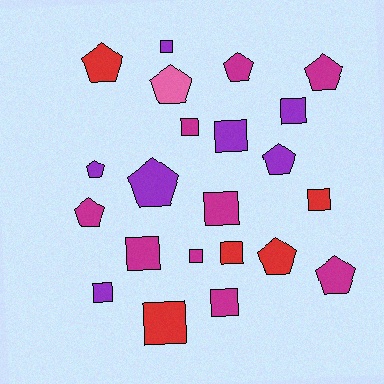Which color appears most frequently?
Magenta, with 9 objects.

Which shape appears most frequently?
Square, with 12 objects.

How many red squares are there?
There are 3 red squares.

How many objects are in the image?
There are 22 objects.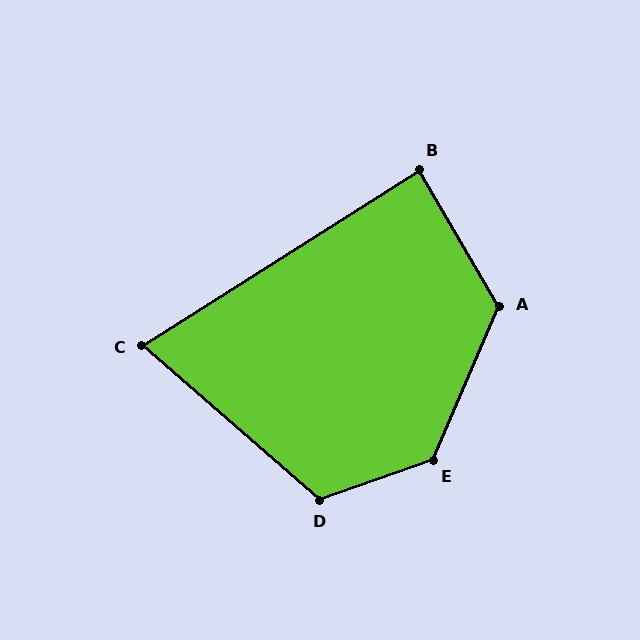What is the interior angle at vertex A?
Approximately 126 degrees (obtuse).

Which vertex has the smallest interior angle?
C, at approximately 73 degrees.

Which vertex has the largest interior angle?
E, at approximately 133 degrees.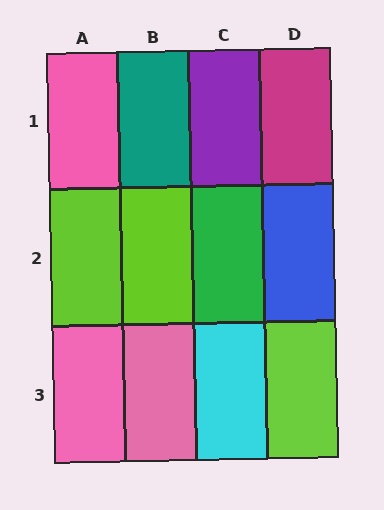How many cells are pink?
3 cells are pink.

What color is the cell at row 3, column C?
Cyan.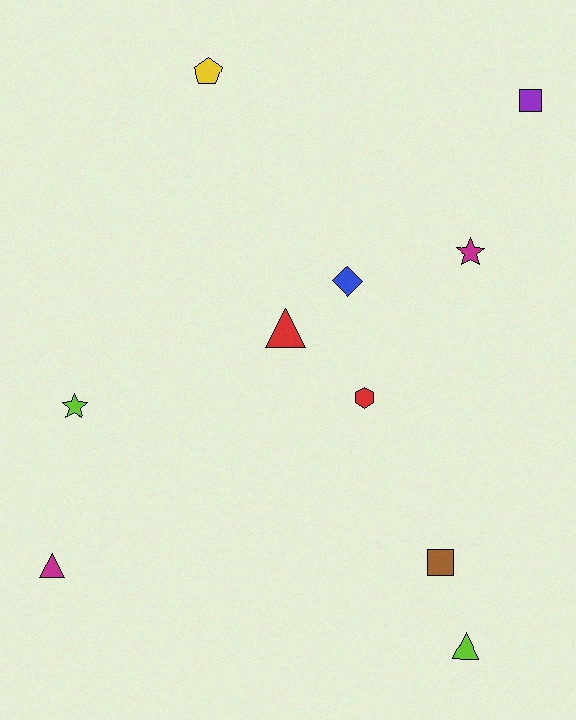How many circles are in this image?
There are no circles.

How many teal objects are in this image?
There are no teal objects.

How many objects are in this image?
There are 10 objects.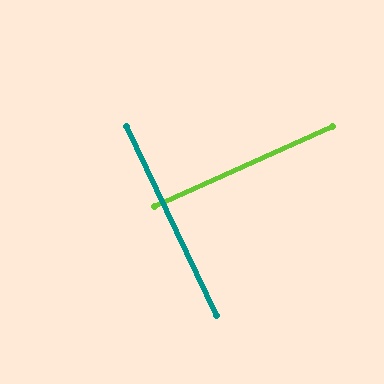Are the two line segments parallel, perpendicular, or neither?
Perpendicular — they meet at approximately 89°.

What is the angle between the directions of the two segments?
Approximately 89 degrees.